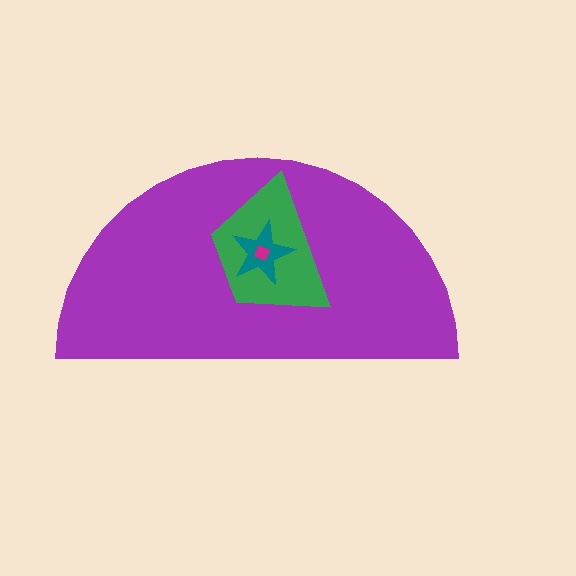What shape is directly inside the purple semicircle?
The green trapezoid.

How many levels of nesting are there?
4.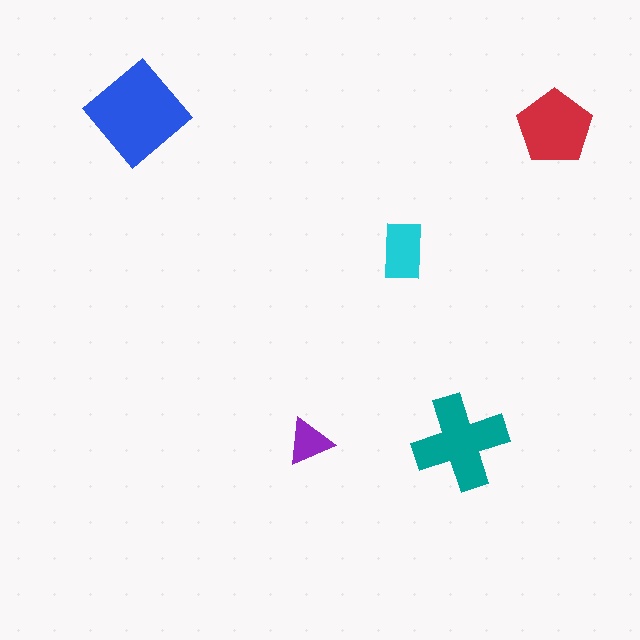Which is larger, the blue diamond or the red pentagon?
The blue diamond.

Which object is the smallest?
The purple triangle.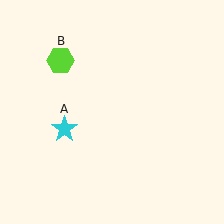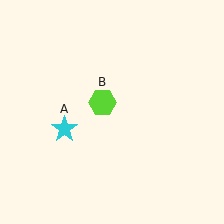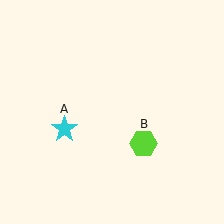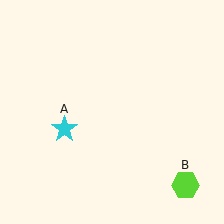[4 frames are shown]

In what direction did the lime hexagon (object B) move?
The lime hexagon (object B) moved down and to the right.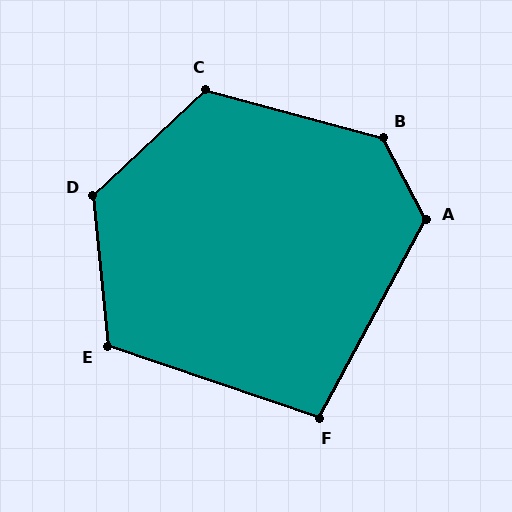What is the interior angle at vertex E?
Approximately 114 degrees (obtuse).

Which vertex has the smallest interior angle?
F, at approximately 100 degrees.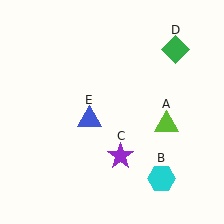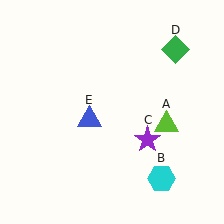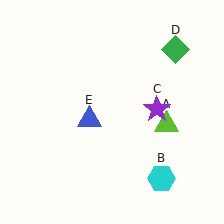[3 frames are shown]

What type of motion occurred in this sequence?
The purple star (object C) rotated counterclockwise around the center of the scene.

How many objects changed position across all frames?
1 object changed position: purple star (object C).